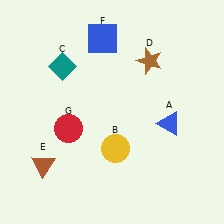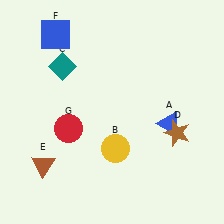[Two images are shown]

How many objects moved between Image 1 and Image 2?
2 objects moved between the two images.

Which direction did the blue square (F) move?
The blue square (F) moved left.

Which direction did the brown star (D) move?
The brown star (D) moved down.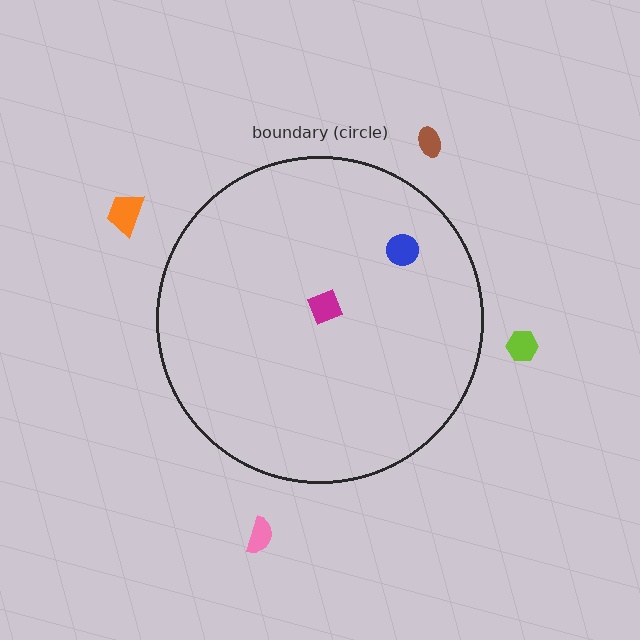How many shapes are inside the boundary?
2 inside, 4 outside.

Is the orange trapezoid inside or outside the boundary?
Outside.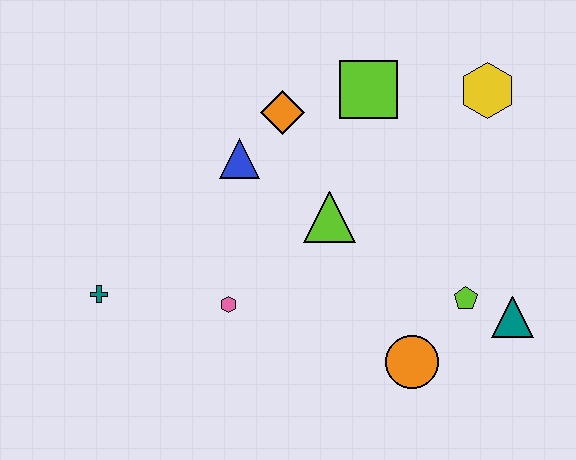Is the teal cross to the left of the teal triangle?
Yes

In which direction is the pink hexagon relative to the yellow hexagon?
The pink hexagon is to the left of the yellow hexagon.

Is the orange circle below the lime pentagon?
Yes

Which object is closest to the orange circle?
The lime pentagon is closest to the orange circle.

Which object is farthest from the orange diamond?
The teal triangle is farthest from the orange diamond.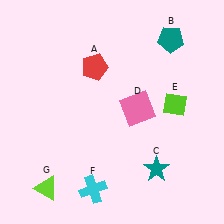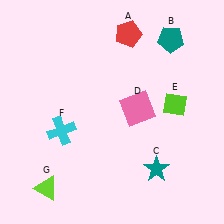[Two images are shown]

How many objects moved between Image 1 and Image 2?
2 objects moved between the two images.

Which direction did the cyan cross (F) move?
The cyan cross (F) moved up.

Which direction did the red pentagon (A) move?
The red pentagon (A) moved right.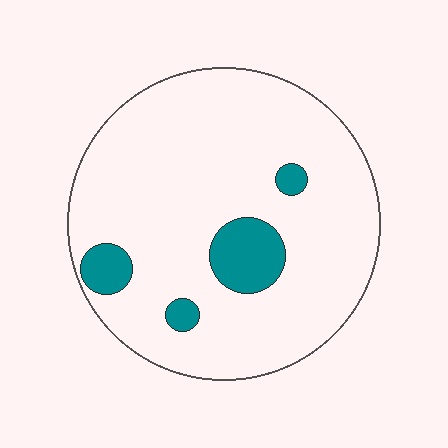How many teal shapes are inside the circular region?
4.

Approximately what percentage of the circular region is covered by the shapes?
Approximately 10%.